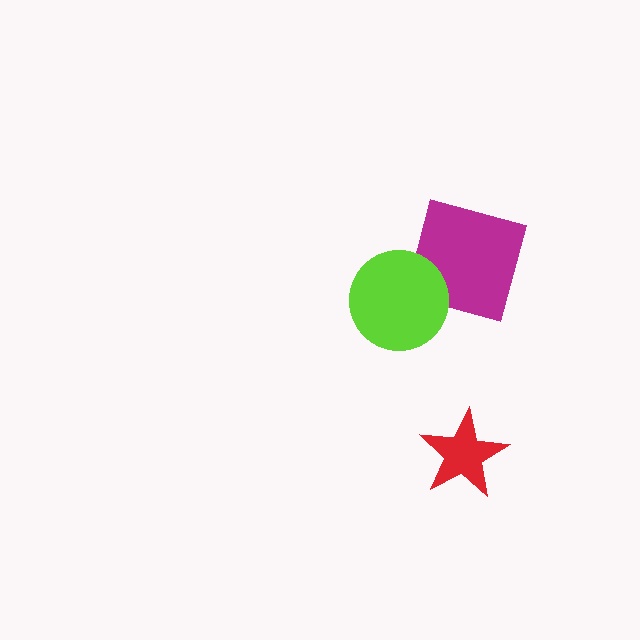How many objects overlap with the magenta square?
1 object overlaps with the magenta square.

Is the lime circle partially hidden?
No, no other shape covers it.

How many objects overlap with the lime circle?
1 object overlaps with the lime circle.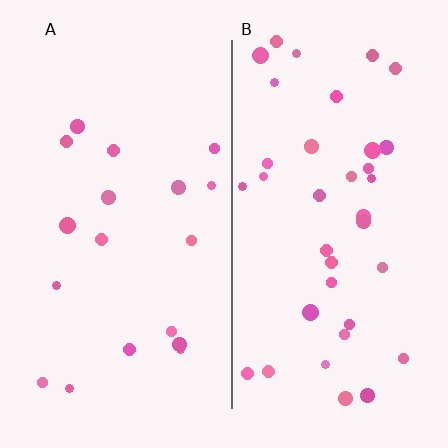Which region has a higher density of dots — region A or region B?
B (the right).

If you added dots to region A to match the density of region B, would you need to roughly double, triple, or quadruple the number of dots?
Approximately double.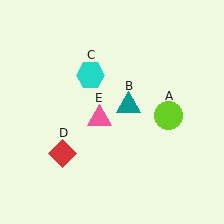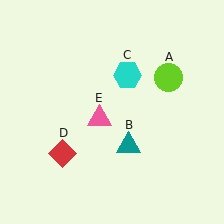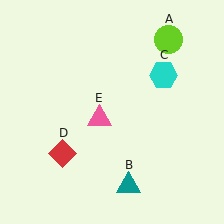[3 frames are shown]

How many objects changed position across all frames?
3 objects changed position: lime circle (object A), teal triangle (object B), cyan hexagon (object C).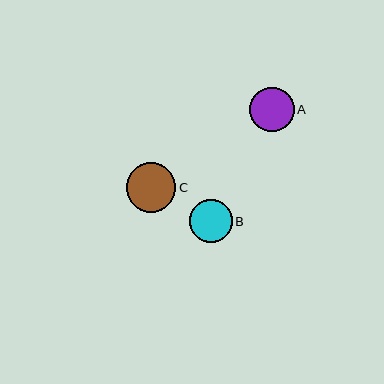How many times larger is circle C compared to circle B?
Circle C is approximately 1.2 times the size of circle B.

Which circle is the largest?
Circle C is the largest with a size of approximately 50 pixels.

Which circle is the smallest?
Circle B is the smallest with a size of approximately 43 pixels.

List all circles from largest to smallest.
From largest to smallest: C, A, B.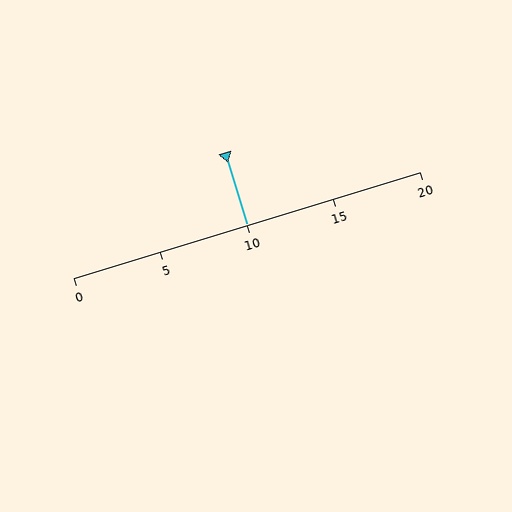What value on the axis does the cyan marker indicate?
The marker indicates approximately 10.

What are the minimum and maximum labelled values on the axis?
The axis runs from 0 to 20.